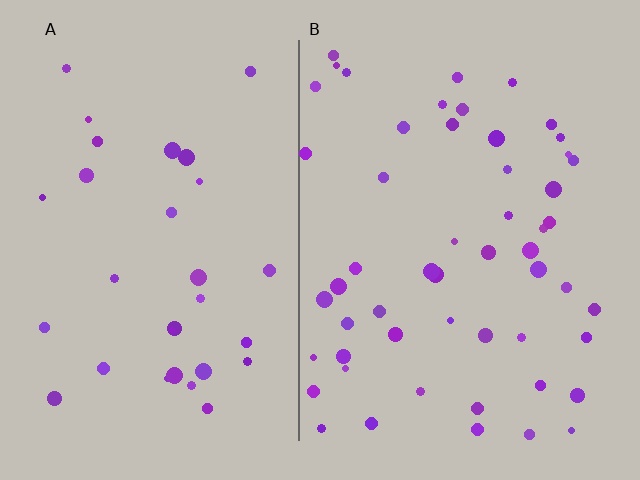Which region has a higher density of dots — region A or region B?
B (the right).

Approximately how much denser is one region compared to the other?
Approximately 1.7× — region B over region A.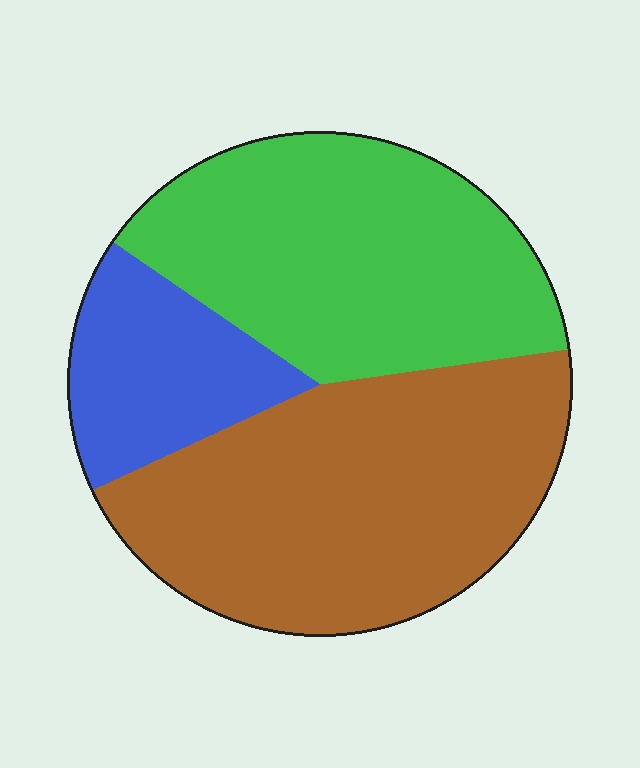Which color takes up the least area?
Blue, at roughly 15%.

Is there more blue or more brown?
Brown.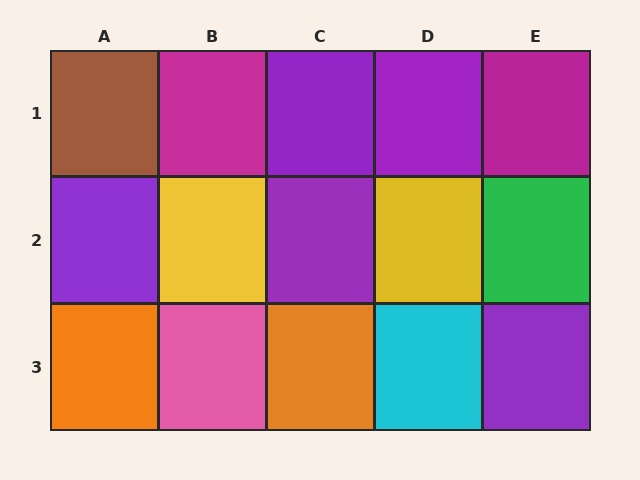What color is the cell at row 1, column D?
Purple.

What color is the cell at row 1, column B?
Magenta.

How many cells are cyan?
1 cell is cyan.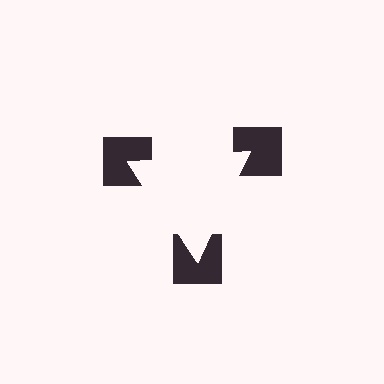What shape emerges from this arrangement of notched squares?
An illusory triangle — its edges are inferred from the aligned wedge cuts in the notched squares, not physically drawn.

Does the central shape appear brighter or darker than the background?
It typically appears slightly brighter than the background, even though no actual brightness change is drawn.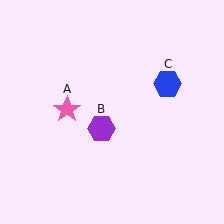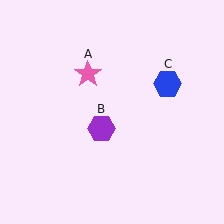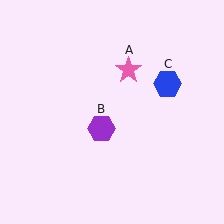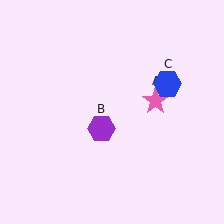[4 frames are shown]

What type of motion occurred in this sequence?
The pink star (object A) rotated clockwise around the center of the scene.